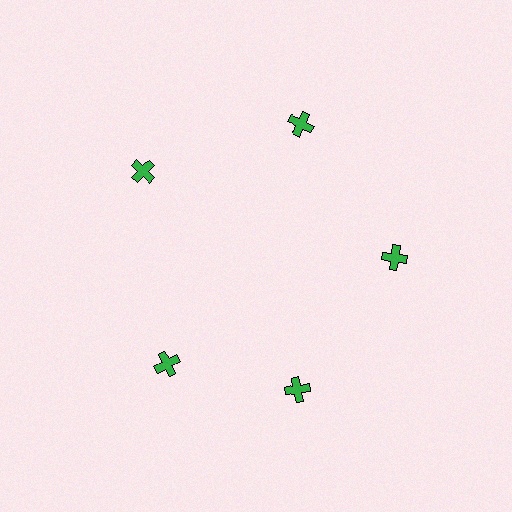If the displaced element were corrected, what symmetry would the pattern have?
It would have 5-fold rotational symmetry — the pattern would map onto itself every 72 degrees.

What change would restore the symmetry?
The symmetry would be restored by rotating it back into even spacing with its neighbors so that all 5 crosses sit at equal angles and equal distance from the center.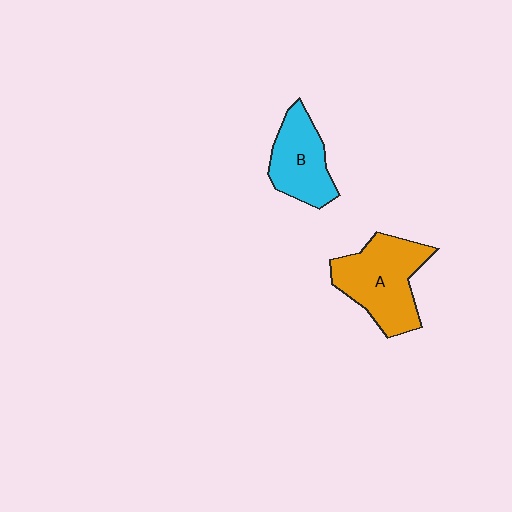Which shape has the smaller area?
Shape B (cyan).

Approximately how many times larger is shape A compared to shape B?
Approximately 1.4 times.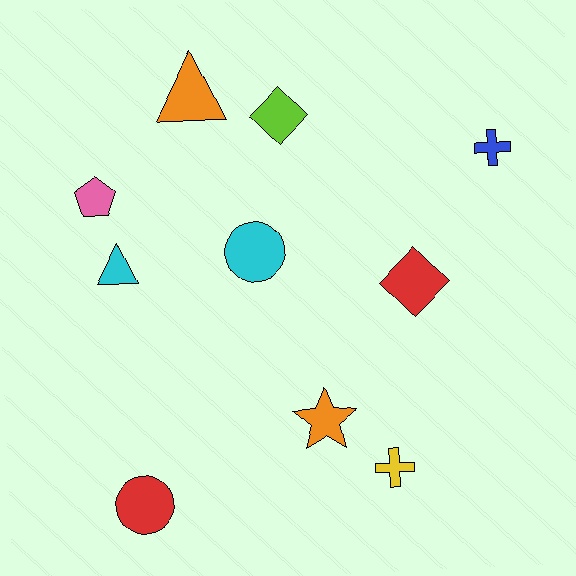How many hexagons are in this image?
There are no hexagons.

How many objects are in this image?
There are 10 objects.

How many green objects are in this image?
There are no green objects.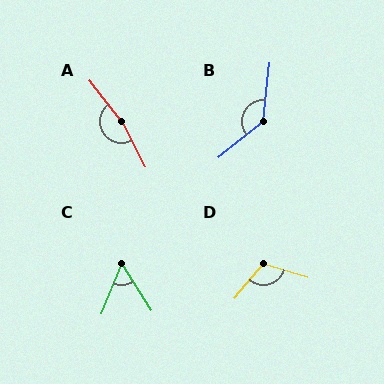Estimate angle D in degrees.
Approximately 113 degrees.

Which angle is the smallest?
C, at approximately 55 degrees.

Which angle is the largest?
A, at approximately 169 degrees.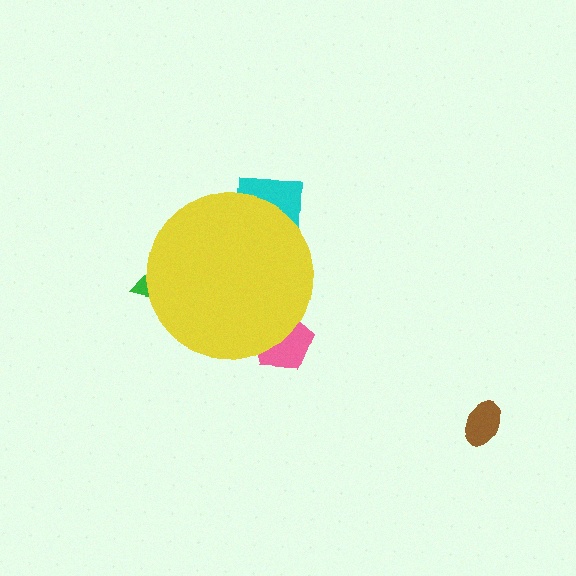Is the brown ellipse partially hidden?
No, the brown ellipse is fully visible.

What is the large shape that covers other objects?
A yellow circle.